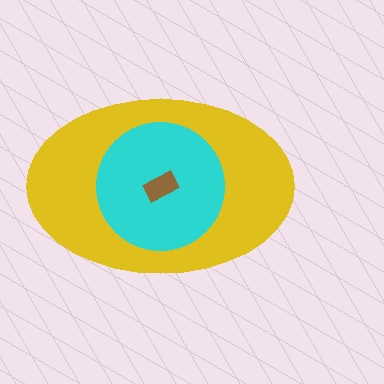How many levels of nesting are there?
3.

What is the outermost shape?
The yellow ellipse.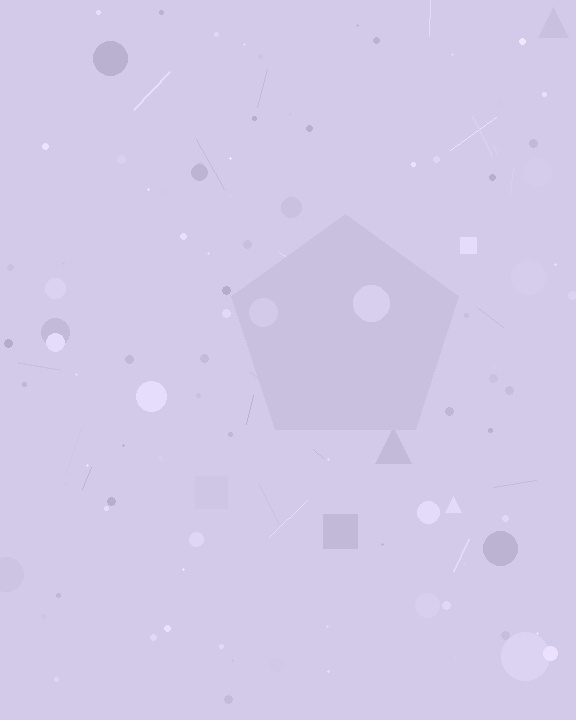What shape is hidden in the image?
A pentagon is hidden in the image.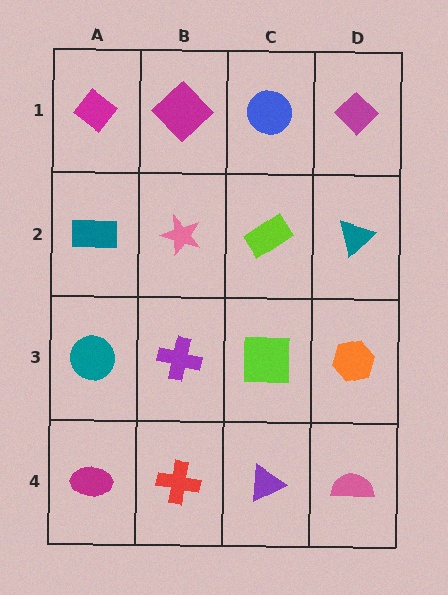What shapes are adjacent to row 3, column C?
A lime rectangle (row 2, column C), a purple triangle (row 4, column C), a purple cross (row 3, column B), an orange hexagon (row 3, column D).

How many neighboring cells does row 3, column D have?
3.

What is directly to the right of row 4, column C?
A pink semicircle.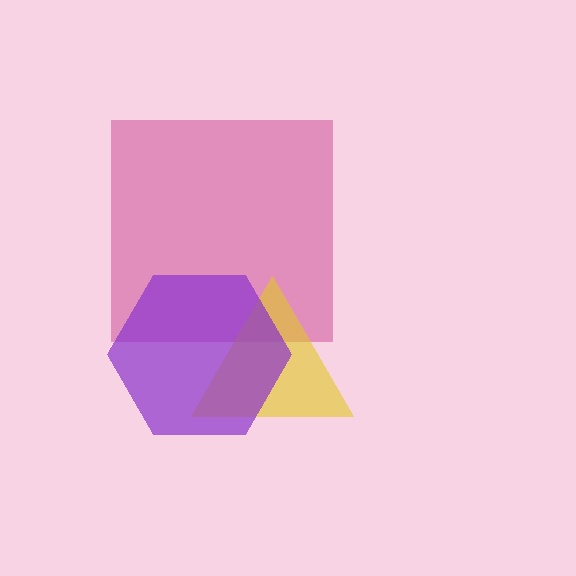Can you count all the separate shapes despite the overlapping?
Yes, there are 3 separate shapes.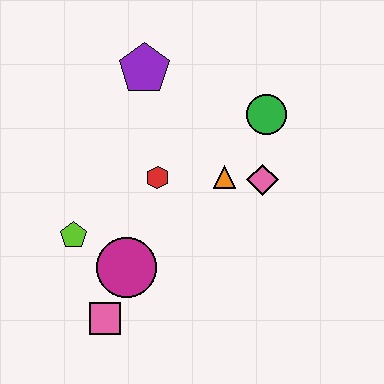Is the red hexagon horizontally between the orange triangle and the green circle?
No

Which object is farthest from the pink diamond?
The pink square is farthest from the pink diamond.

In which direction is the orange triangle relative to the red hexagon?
The orange triangle is to the right of the red hexagon.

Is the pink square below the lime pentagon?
Yes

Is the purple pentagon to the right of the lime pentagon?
Yes